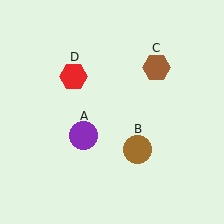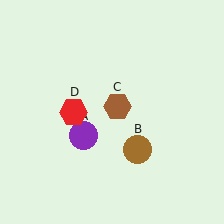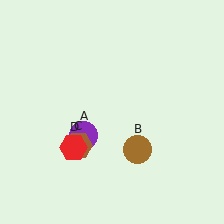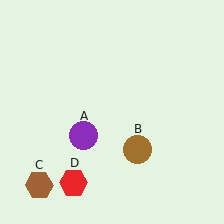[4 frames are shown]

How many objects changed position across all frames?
2 objects changed position: brown hexagon (object C), red hexagon (object D).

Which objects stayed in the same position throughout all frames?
Purple circle (object A) and brown circle (object B) remained stationary.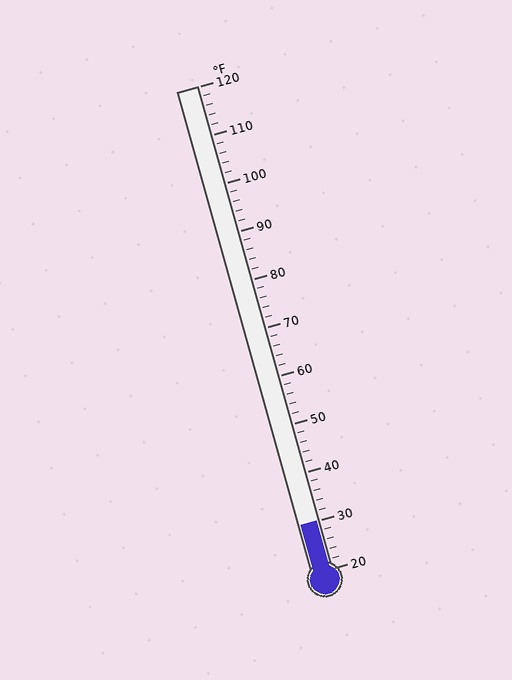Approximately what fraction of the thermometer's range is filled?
The thermometer is filled to approximately 10% of its range.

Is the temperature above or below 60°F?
The temperature is below 60°F.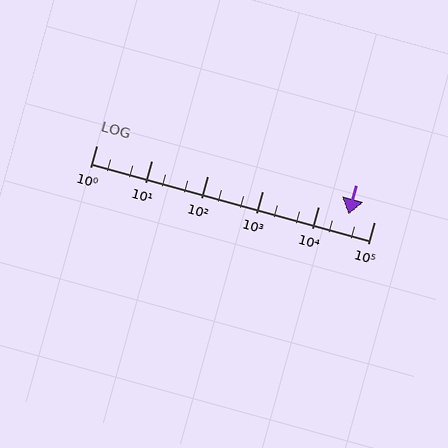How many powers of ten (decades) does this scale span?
The scale spans 5 decades, from 1 to 100000.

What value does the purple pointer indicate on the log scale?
The pointer indicates approximately 35000.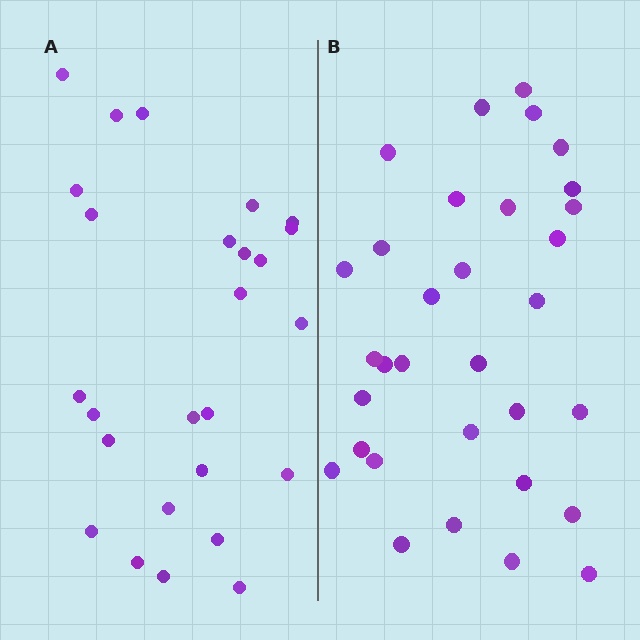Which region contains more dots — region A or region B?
Region B (the right region) has more dots.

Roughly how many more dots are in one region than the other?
Region B has about 6 more dots than region A.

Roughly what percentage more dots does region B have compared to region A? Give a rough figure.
About 25% more.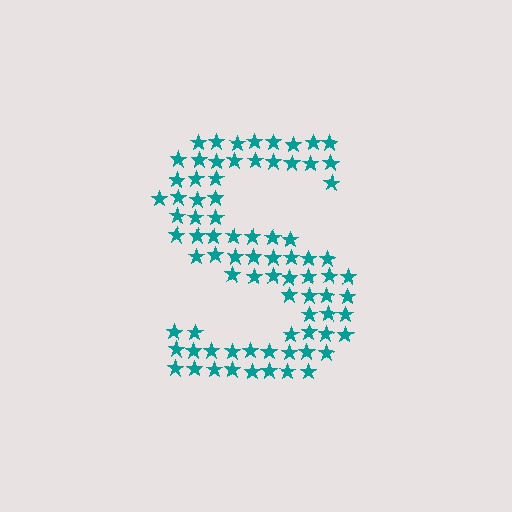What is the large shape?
The large shape is the letter S.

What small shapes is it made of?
It is made of small stars.